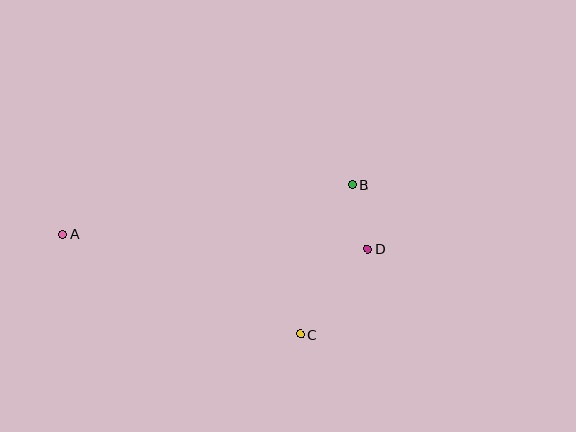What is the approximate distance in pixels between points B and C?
The distance between B and C is approximately 158 pixels.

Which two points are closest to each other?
Points B and D are closest to each other.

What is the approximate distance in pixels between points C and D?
The distance between C and D is approximately 109 pixels.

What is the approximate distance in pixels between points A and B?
The distance between A and B is approximately 293 pixels.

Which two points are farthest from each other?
Points A and D are farthest from each other.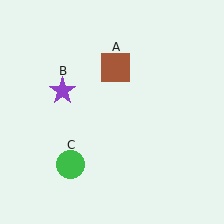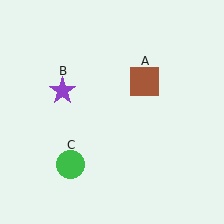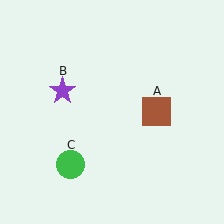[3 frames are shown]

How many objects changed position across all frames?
1 object changed position: brown square (object A).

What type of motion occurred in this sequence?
The brown square (object A) rotated clockwise around the center of the scene.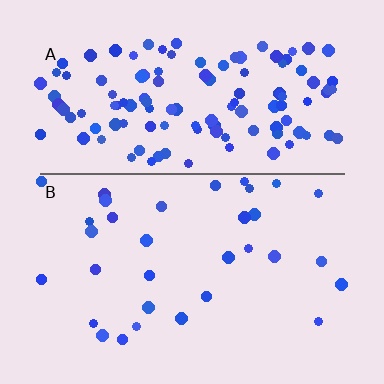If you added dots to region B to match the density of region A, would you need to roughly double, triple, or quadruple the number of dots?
Approximately quadruple.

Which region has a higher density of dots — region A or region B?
A (the top).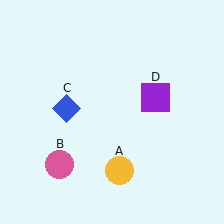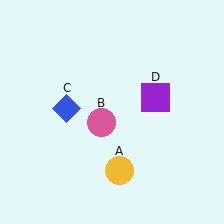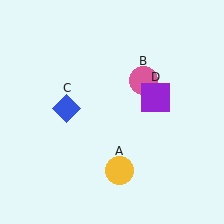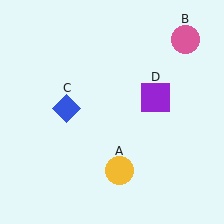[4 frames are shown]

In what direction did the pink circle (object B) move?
The pink circle (object B) moved up and to the right.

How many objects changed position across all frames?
1 object changed position: pink circle (object B).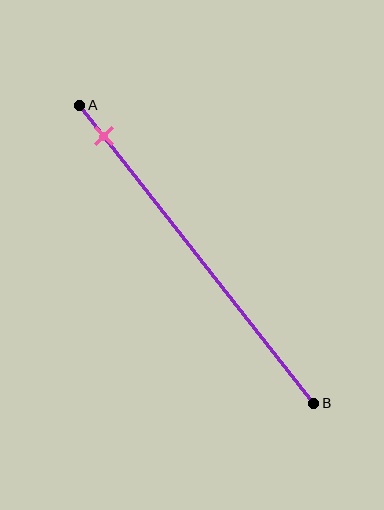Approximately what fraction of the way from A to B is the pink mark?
The pink mark is approximately 10% of the way from A to B.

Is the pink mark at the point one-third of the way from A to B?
No, the mark is at about 10% from A, not at the 33% one-third point.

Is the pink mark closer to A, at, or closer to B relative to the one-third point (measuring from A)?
The pink mark is closer to point A than the one-third point of segment AB.